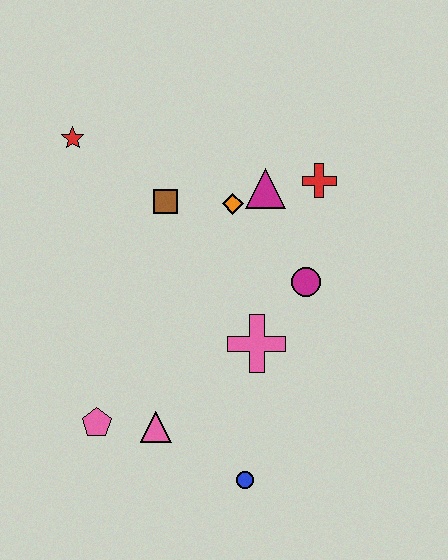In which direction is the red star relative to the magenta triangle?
The red star is to the left of the magenta triangle.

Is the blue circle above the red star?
No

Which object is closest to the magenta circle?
The pink cross is closest to the magenta circle.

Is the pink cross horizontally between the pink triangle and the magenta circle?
Yes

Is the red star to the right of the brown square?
No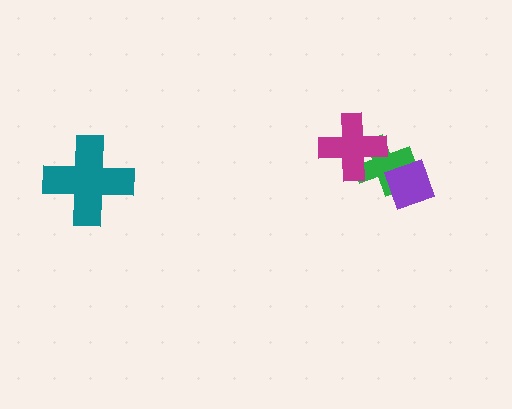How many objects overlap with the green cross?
2 objects overlap with the green cross.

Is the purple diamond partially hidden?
No, no other shape covers it.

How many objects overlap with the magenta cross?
1 object overlaps with the magenta cross.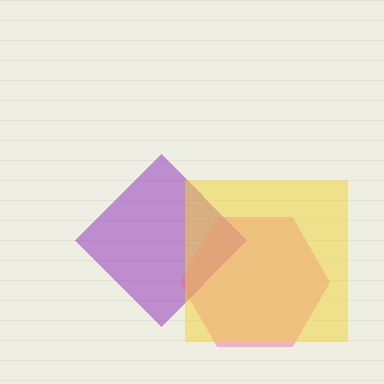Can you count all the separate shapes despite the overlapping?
Yes, there are 3 separate shapes.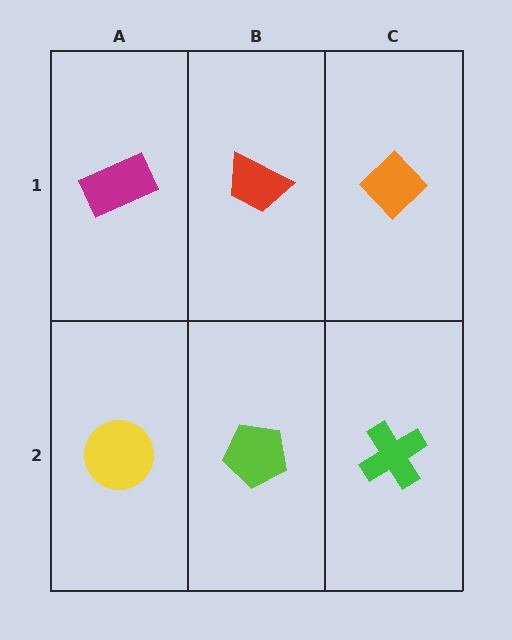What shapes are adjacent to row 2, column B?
A red trapezoid (row 1, column B), a yellow circle (row 2, column A), a green cross (row 2, column C).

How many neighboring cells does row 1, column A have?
2.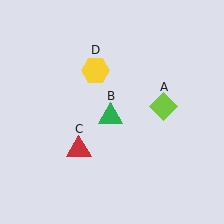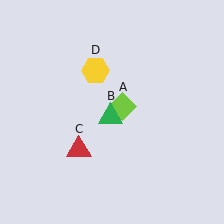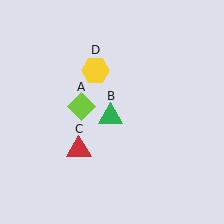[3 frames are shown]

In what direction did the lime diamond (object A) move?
The lime diamond (object A) moved left.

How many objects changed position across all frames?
1 object changed position: lime diamond (object A).